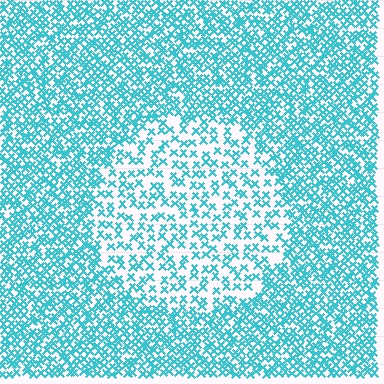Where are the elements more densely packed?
The elements are more densely packed outside the circle boundary.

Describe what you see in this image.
The image contains small cyan elements arranged at two different densities. A circle-shaped region is visible where the elements are less densely packed than the surrounding area.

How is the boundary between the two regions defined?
The boundary is defined by a change in element density (approximately 2.1x ratio). All elements are the same color, size, and shape.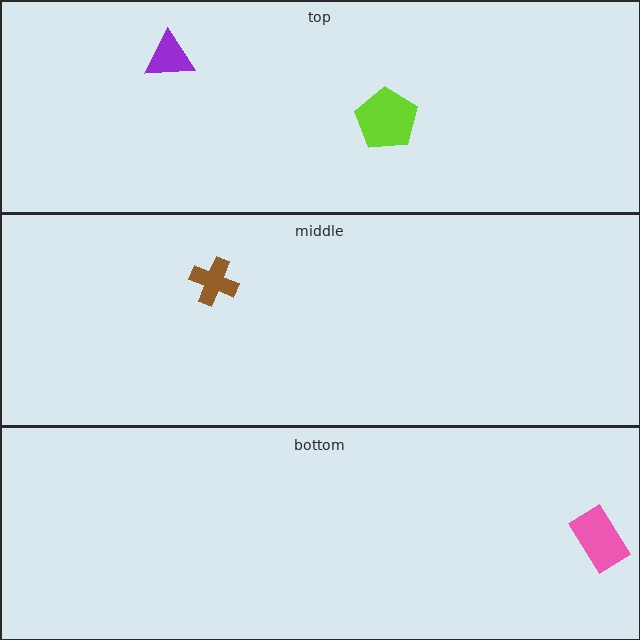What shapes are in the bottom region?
The pink rectangle.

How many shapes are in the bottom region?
1.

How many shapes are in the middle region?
1.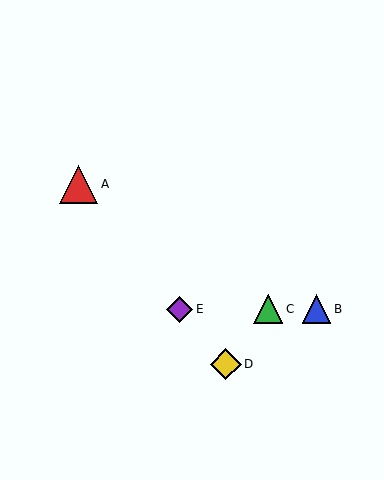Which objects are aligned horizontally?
Objects B, C, E are aligned horizontally.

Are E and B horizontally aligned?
Yes, both are at y≈309.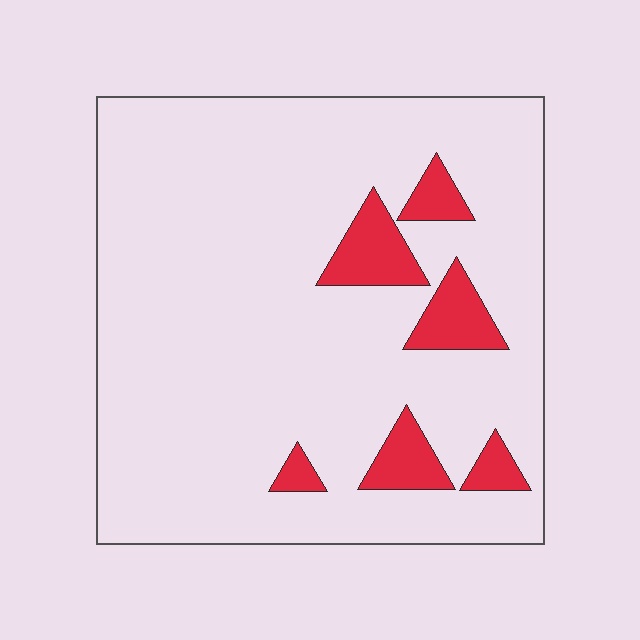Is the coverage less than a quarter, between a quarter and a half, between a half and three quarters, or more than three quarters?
Less than a quarter.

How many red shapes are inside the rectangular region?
6.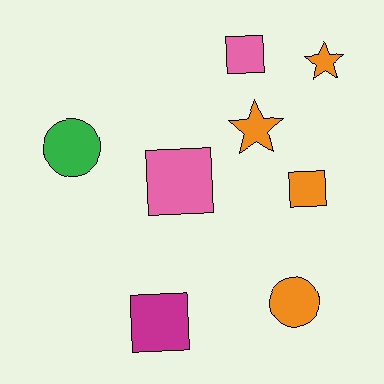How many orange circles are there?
There is 1 orange circle.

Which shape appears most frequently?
Square, with 4 objects.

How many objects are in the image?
There are 8 objects.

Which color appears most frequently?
Orange, with 4 objects.